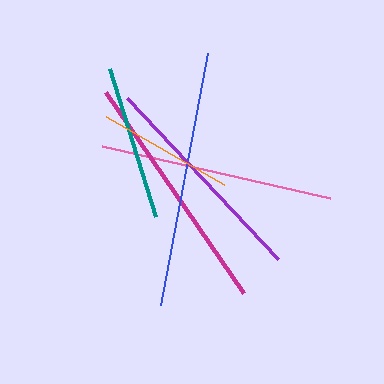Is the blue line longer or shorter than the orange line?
The blue line is longer than the orange line.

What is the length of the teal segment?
The teal segment is approximately 155 pixels long.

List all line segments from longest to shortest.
From longest to shortest: blue, magenta, pink, purple, teal, orange.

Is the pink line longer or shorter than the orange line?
The pink line is longer than the orange line.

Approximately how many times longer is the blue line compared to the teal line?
The blue line is approximately 1.7 times the length of the teal line.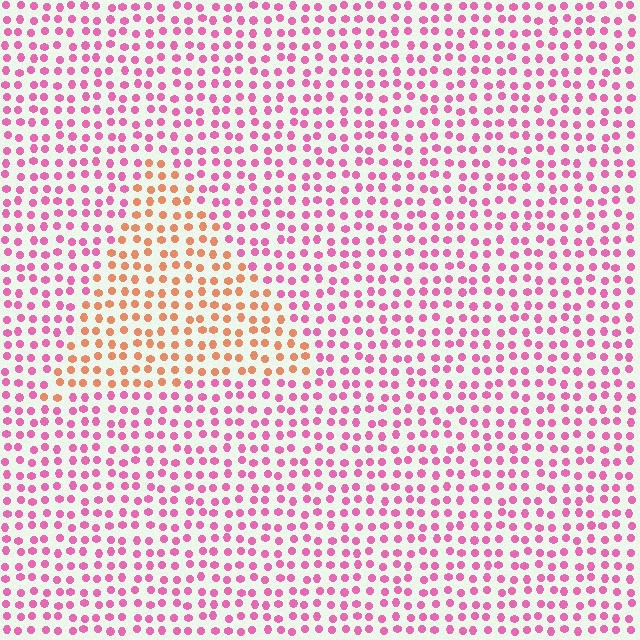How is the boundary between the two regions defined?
The boundary is defined purely by a slight shift in hue (about 52 degrees). Spacing, size, and orientation are identical on both sides.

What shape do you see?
I see a triangle.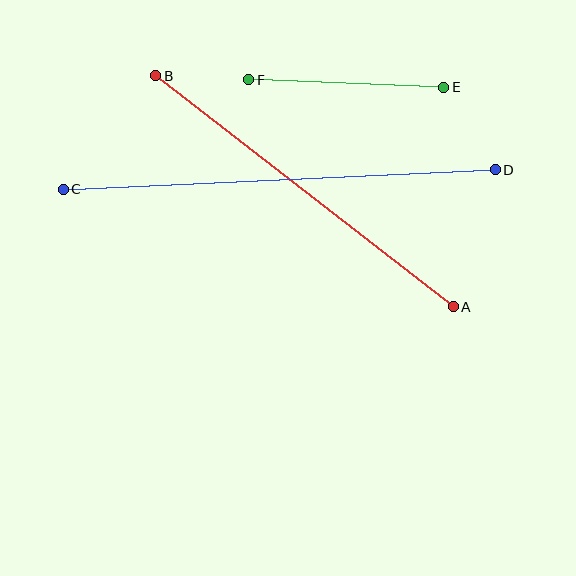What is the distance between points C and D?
The distance is approximately 432 pixels.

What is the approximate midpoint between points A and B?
The midpoint is at approximately (304, 191) pixels.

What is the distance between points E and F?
The distance is approximately 195 pixels.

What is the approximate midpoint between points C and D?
The midpoint is at approximately (279, 179) pixels.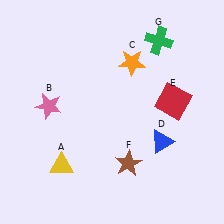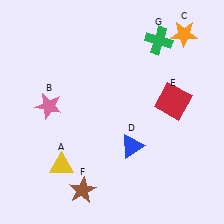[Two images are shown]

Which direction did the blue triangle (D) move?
The blue triangle (D) moved left.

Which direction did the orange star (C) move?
The orange star (C) moved right.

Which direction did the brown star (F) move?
The brown star (F) moved left.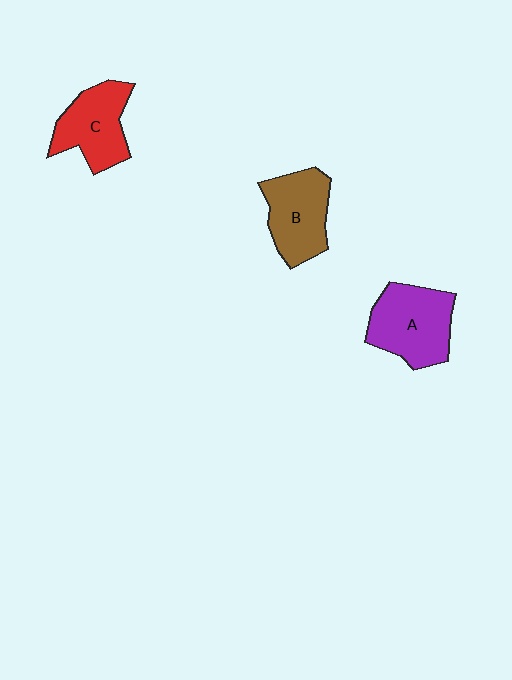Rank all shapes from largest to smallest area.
From largest to smallest: A (purple), B (brown), C (red).